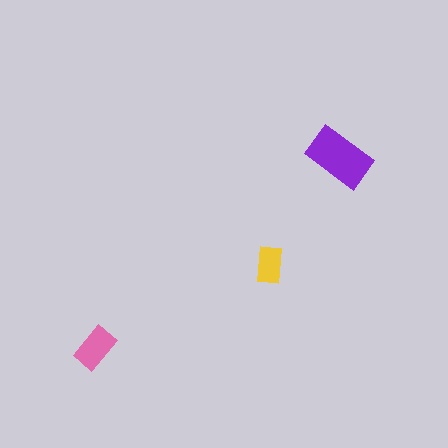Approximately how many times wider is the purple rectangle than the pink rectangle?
About 1.5 times wider.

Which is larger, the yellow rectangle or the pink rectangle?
The pink one.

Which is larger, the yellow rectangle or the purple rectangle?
The purple one.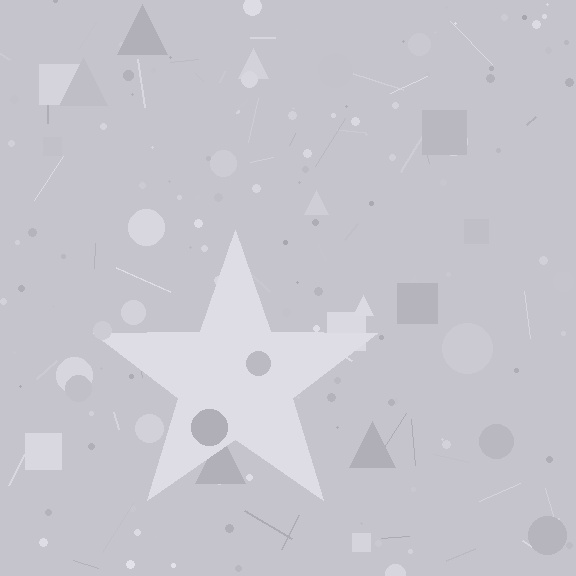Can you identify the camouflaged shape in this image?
The camouflaged shape is a star.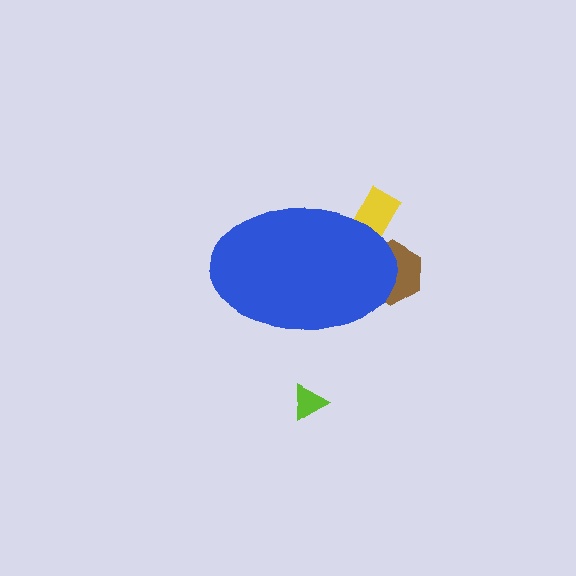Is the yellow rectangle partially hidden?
Yes, the yellow rectangle is partially hidden behind the blue ellipse.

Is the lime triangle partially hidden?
No, the lime triangle is fully visible.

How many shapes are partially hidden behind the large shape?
2 shapes are partially hidden.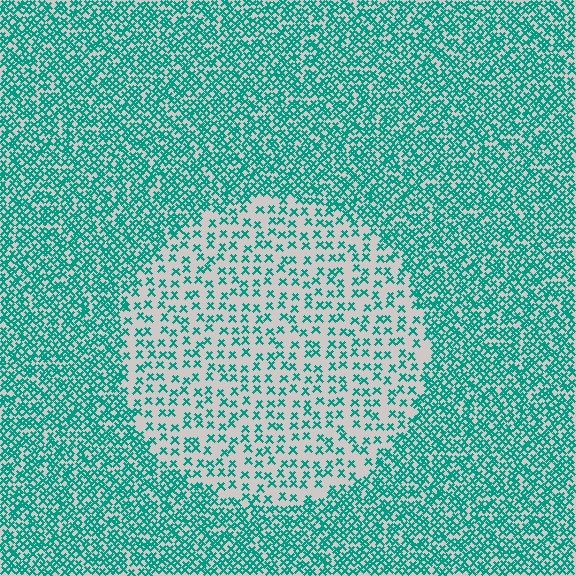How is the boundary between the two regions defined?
The boundary is defined by a change in element density (approximately 2.5x ratio). All elements are the same color, size, and shape.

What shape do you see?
I see a circle.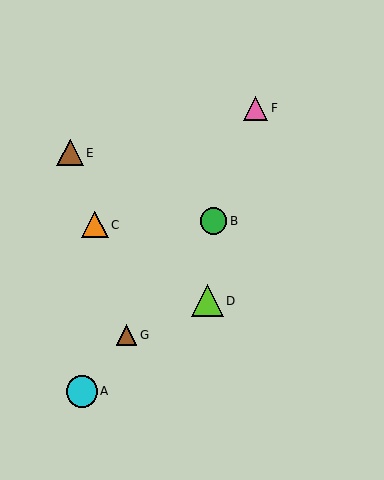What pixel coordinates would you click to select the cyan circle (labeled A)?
Click at (82, 391) to select the cyan circle A.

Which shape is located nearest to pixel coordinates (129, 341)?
The brown triangle (labeled G) at (126, 335) is nearest to that location.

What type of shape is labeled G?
Shape G is a brown triangle.